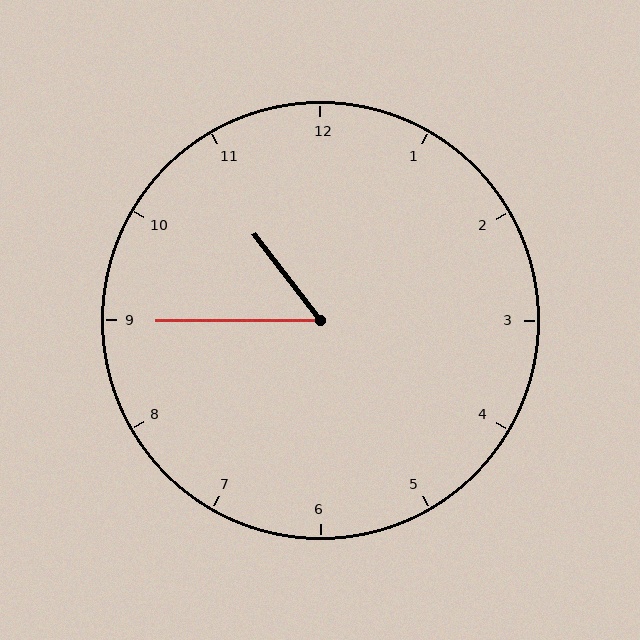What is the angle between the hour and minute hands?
Approximately 52 degrees.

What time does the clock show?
10:45.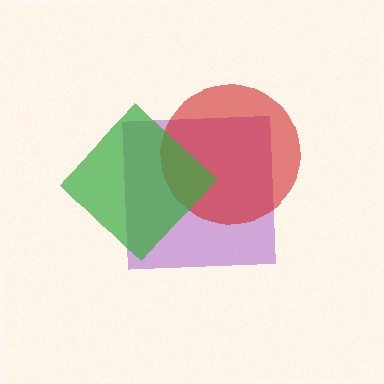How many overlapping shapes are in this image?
There are 3 overlapping shapes in the image.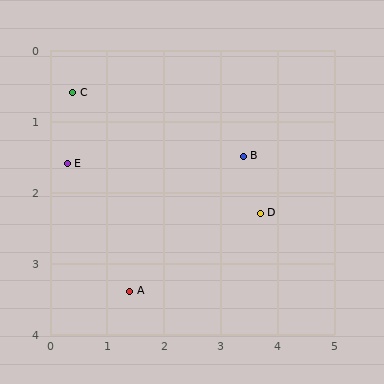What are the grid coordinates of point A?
Point A is at approximately (1.4, 3.4).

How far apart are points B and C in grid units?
Points B and C are about 3.1 grid units apart.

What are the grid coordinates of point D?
Point D is at approximately (3.7, 2.3).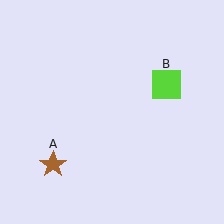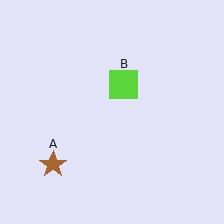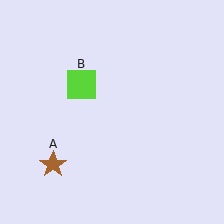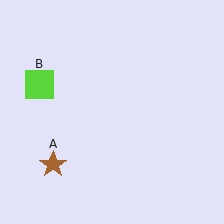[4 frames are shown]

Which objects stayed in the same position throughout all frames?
Brown star (object A) remained stationary.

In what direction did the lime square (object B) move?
The lime square (object B) moved left.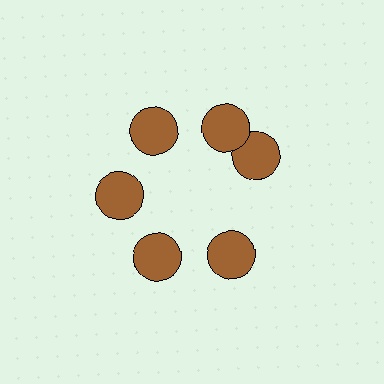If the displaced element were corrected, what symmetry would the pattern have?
It would have 6-fold rotational symmetry — the pattern would map onto itself every 60 degrees.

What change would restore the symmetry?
The symmetry would be restored by rotating it back into even spacing with its neighbors so that all 6 circles sit at equal angles and equal distance from the center.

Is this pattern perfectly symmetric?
No. The 6 brown circles are arranged in a ring, but one element near the 3 o'clock position is rotated out of alignment along the ring, breaking the 6-fold rotational symmetry.